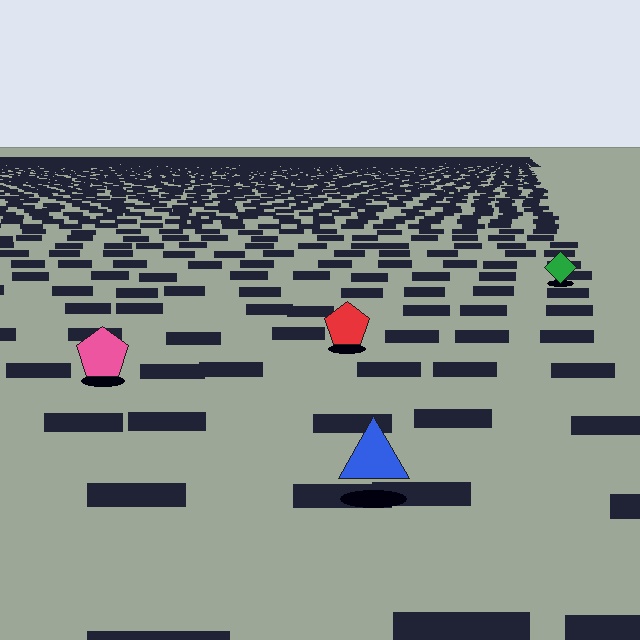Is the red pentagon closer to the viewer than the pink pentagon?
No. The pink pentagon is closer — you can tell from the texture gradient: the ground texture is coarser near it.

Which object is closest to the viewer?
The blue triangle is closest. The texture marks near it are larger and more spread out.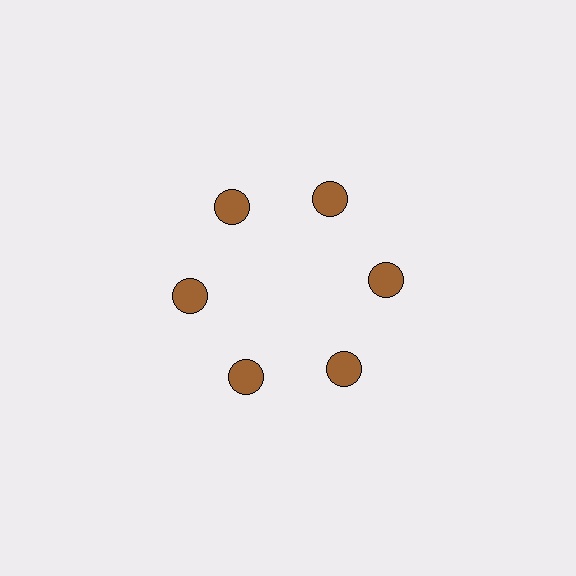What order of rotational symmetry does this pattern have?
This pattern has 6-fold rotational symmetry.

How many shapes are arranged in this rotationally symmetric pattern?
There are 6 shapes, arranged in 6 groups of 1.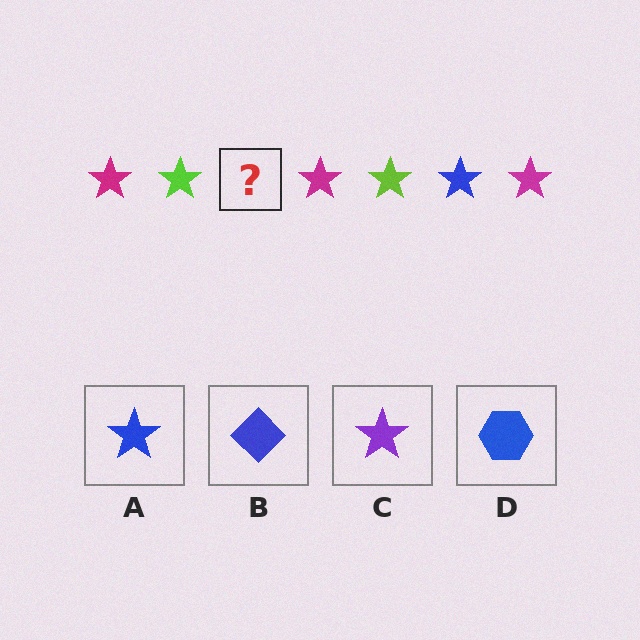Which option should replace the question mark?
Option A.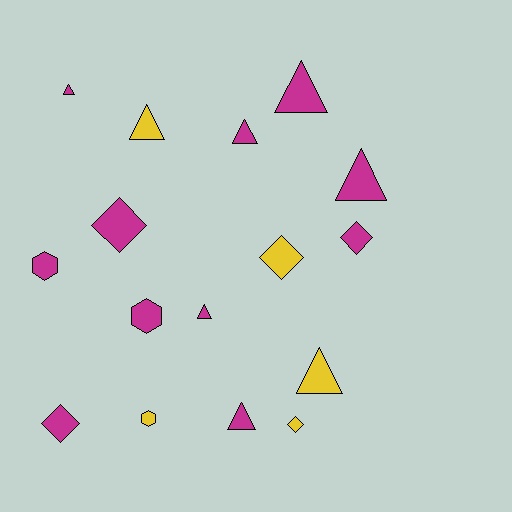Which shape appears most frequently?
Triangle, with 8 objects.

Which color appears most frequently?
Magenta, with 11 objects.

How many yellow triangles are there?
There are 2 yellow triangles.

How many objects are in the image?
There are 16 objects.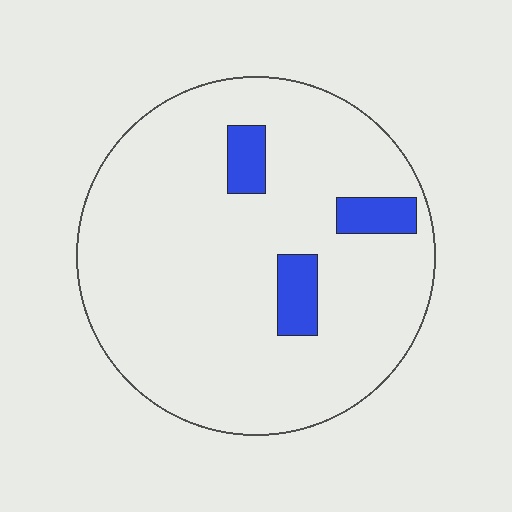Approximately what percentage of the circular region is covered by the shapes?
Approximately 10%.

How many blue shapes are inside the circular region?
3.